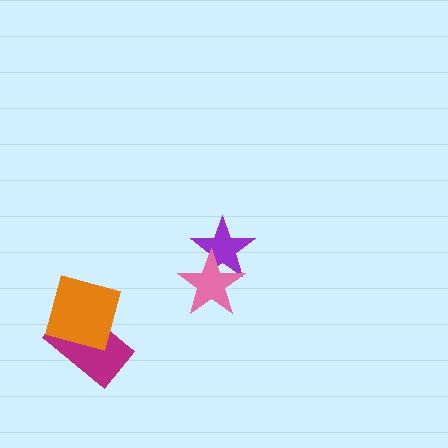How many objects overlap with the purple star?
1 object overlaps with the purple star.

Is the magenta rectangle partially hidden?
Yes, it is partially covered by another shape.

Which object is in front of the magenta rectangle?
The orange square is in front of the magenta rectangle.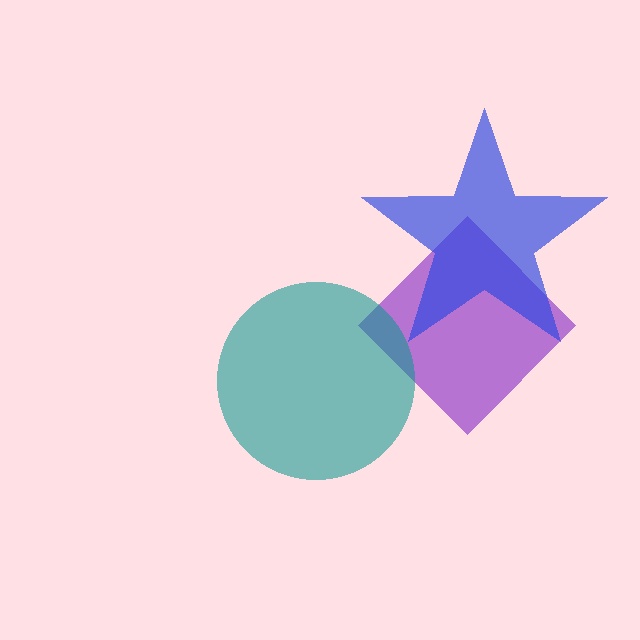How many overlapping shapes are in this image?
There are 3 overlapping shapes in the image.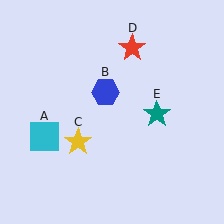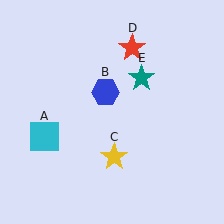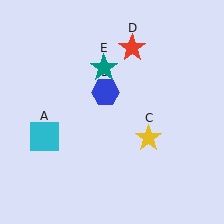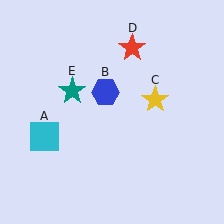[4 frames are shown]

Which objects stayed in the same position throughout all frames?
Cyan square (object A) and blue hexagon (object B) and red star (object D) remained stationary.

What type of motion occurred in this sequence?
The yellow star (object C), teal star (object E) rotated counterclockwise around the center of the scene.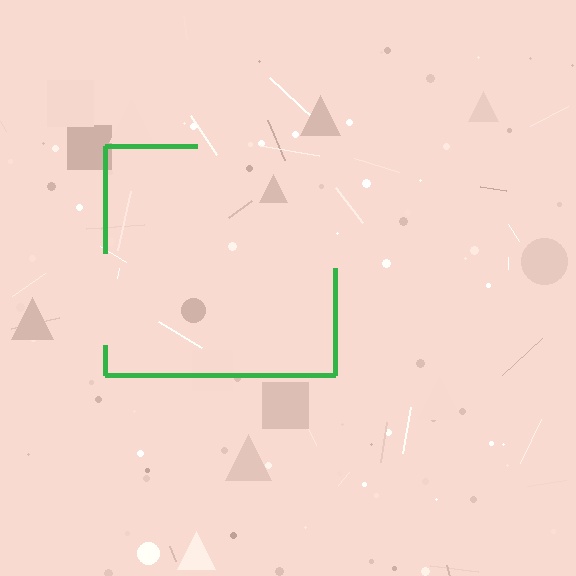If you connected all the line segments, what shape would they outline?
They would outline a square.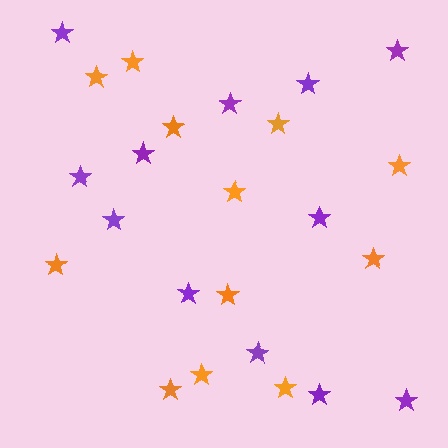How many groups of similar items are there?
There are 2 groups: one group of orange stars (12) and one group of purple stars (12).